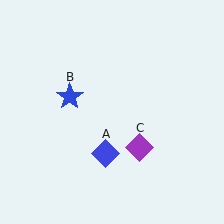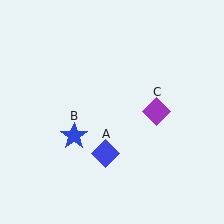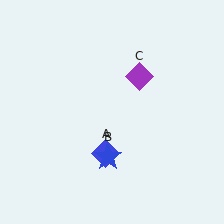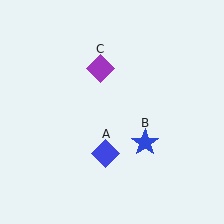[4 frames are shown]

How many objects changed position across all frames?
2 objects changed position: blue star (object B), purple diamond (object C).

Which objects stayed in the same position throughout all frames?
Blue diamond (object A) remained stationary.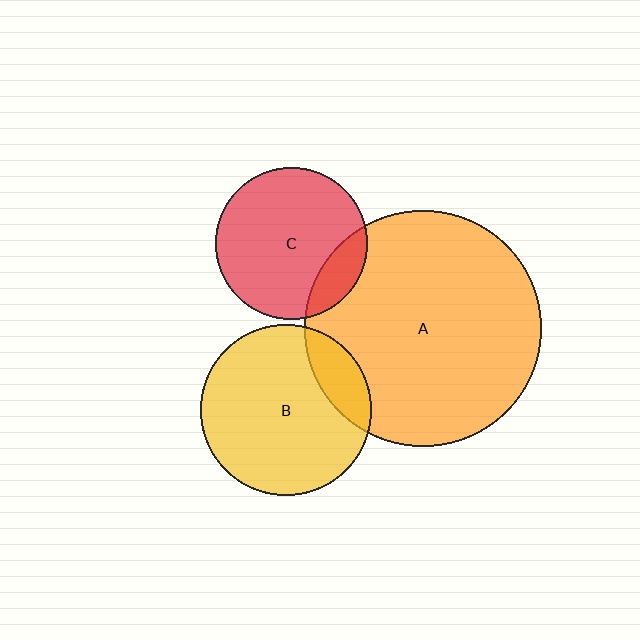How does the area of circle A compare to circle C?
Approximately 2.4 times.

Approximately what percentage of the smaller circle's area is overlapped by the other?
Approximately 15%.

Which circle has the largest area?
Circle A (orange).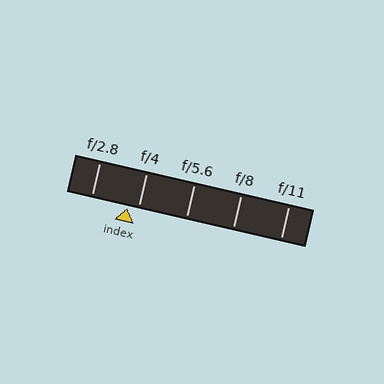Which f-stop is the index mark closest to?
The index mark is closest to f/4.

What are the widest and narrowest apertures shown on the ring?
The widest aperture shown is f/2.8 and the narrowest is f/11.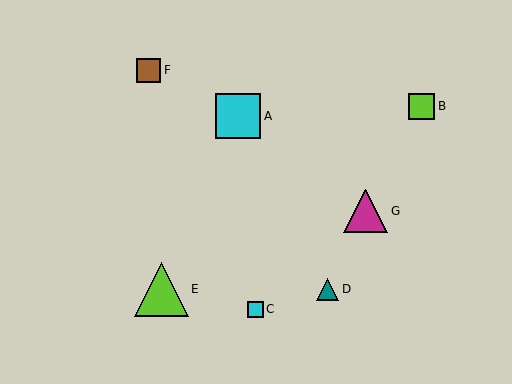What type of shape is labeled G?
Shape G is a magenta triangle.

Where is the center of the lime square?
The center of the lime square is at (422, 106).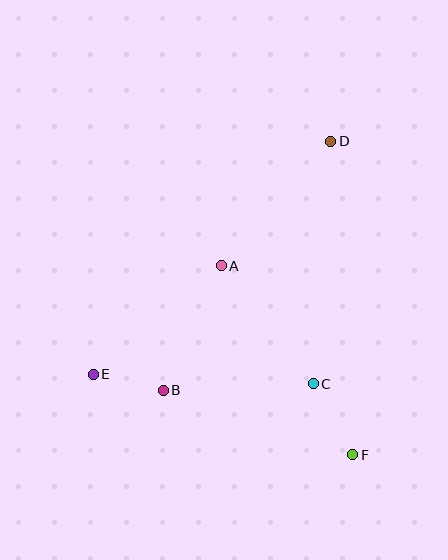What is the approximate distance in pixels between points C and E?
The distance between C and E is approximately 220 pixels.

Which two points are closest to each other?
Points B and E are closest to each other.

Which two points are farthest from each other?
Points D and E are farthest from each other.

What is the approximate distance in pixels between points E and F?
The distance between E and F is approximately 272 pixels.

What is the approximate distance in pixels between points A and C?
The distance between A and C is approximately 149 pixels.